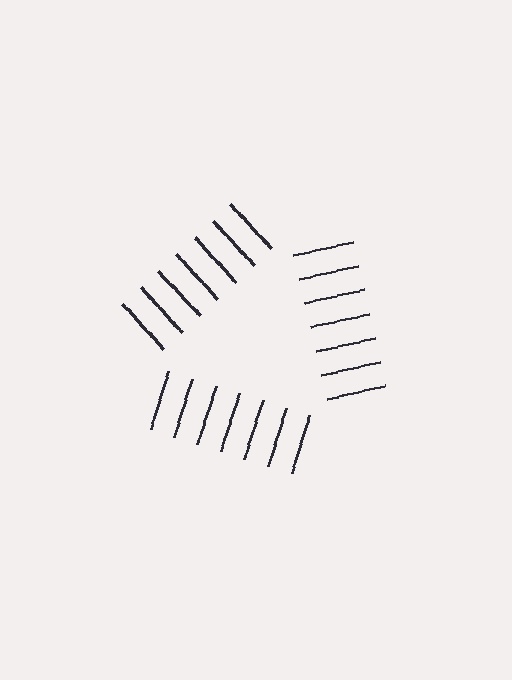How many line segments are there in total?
21 — 7 along each of the 3 edges.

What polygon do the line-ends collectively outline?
An illusory triangle — the line segments terminate on its edges but no continuous stroke is drawn.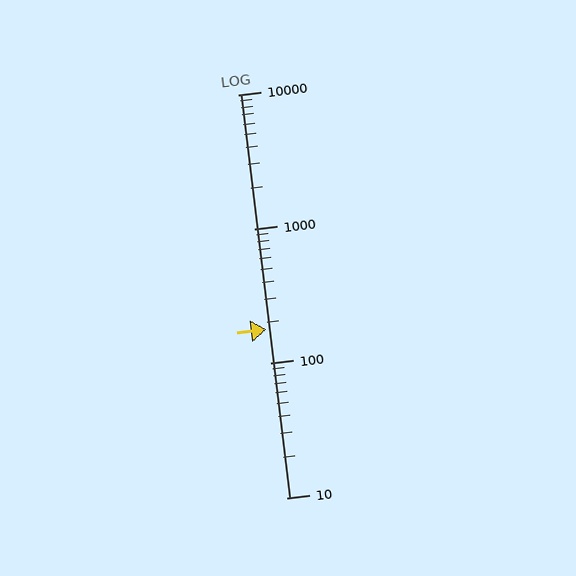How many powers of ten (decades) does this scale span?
The scale spans 3 decades, from 10 to 10000.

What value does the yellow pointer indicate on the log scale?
The pointer indicates approximately 180.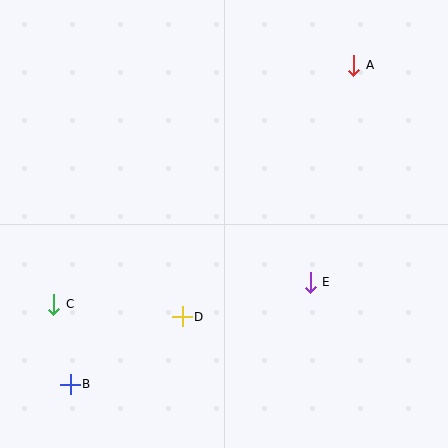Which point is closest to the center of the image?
Point D at (182, 317) is closest to the center.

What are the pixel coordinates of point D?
Point D is at (182, 317).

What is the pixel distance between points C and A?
The distance between C and A is 384 pixels.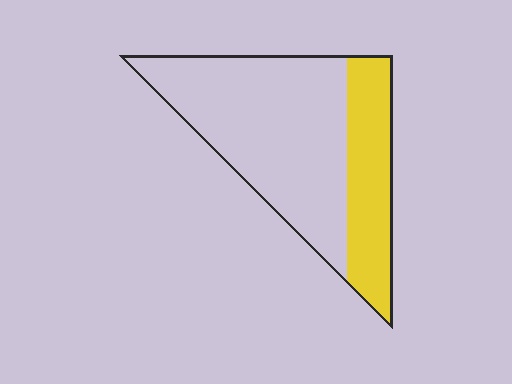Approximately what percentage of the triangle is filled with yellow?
Approximately 30%.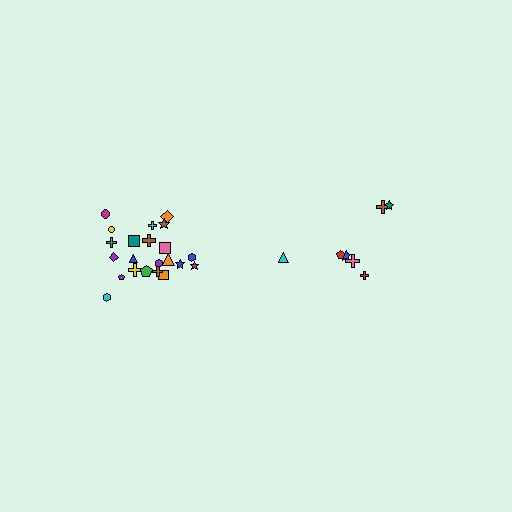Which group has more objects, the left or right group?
The left group.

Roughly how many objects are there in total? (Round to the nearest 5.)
Roughly 30 objects in total.